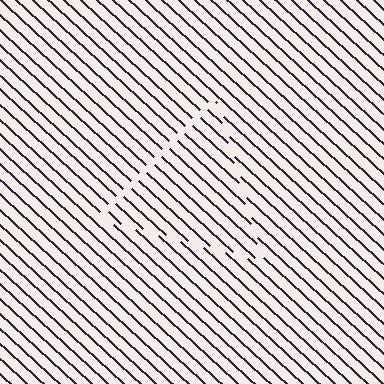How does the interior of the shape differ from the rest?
The interior of the shape contains the same grating, shifted by half a period — the contour is defined by the phase discontinuity where line-ends from the inner and outer gratings abut.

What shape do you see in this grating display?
An illusory triangle. The interior of the shape contains the same grating, shifted by half a period — the contour is defined by the phase discontinuity where line-ends from the inner and outer gratings abut.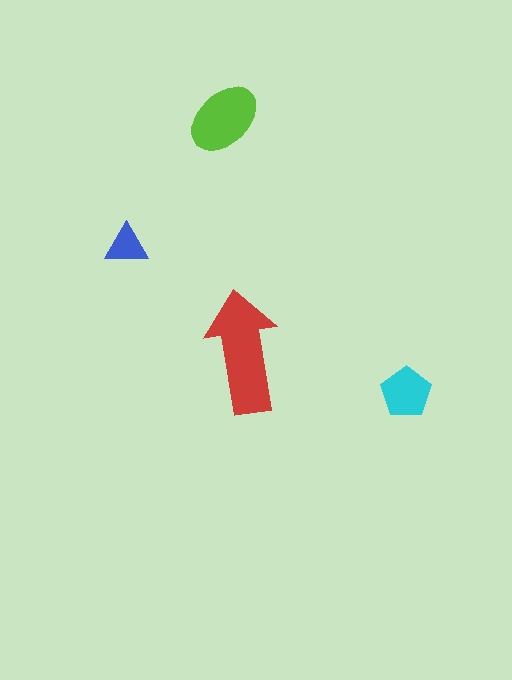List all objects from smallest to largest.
The blue triangle, the cyan pentagon, the lime ellipse, the red arrow.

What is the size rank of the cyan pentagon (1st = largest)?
3rd.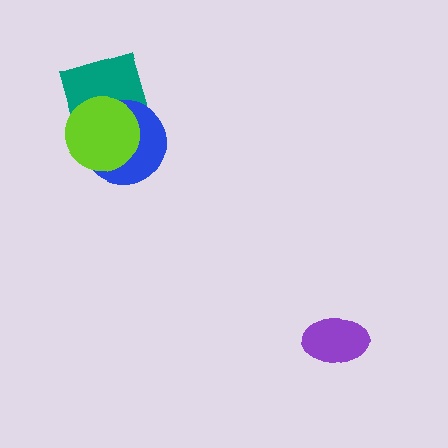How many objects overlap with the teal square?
2 objects overlap with the teal square.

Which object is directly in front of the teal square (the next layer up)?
The blue circle is directly in front of the teal square.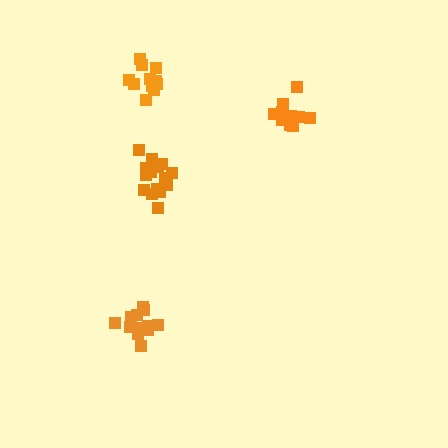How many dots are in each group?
Group 1: 10 dots, Group 2: 16 dots, Group 3: 12 dots, Group 4: 11 dots (49 total).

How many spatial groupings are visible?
There are 4 spatial groupings.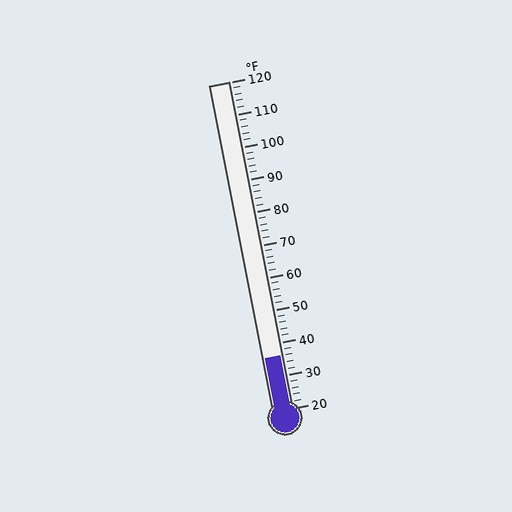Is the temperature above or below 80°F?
The temperature is below 80°F.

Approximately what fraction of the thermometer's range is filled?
The thermometer is filled to approximately 15% of its range.